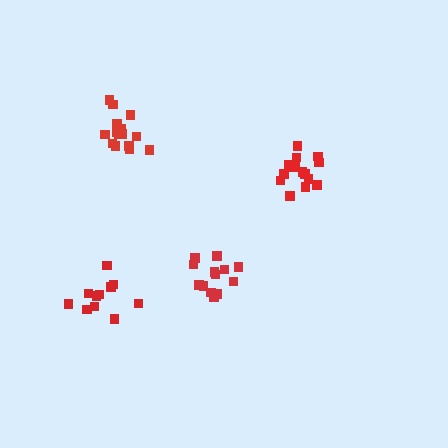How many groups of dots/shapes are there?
There are 4 groups.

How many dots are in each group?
Group 1: 13 dots, Group 2: 15 dots, Group 3: 11 dots, Group 4: 15 dots (54 total).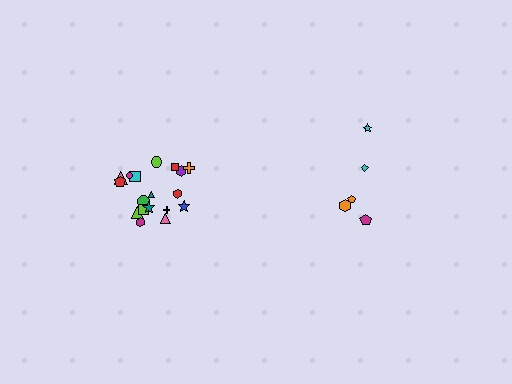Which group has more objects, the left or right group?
The left group.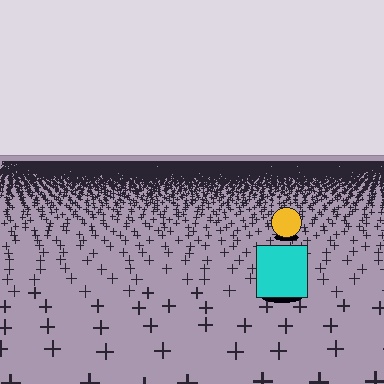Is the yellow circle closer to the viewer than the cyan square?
No. The cyan square is closer — you can tell from the texture gradient: the ground texture is coarser near it.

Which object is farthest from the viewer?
The yellow circle is farthest from the viewer. It appears smaller and the ground texture around it is denser.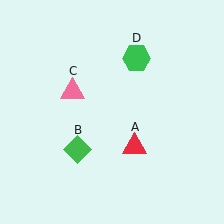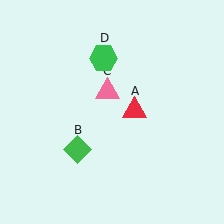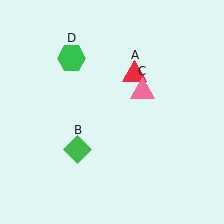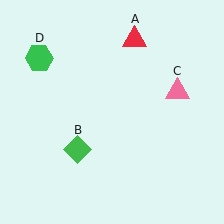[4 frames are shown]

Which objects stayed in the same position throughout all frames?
Green diamond (object B) remained stationary.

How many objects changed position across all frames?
3 objects changed position: red triangle (object A), pink triangle (object C), green hexagon (object D).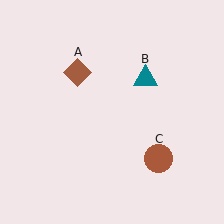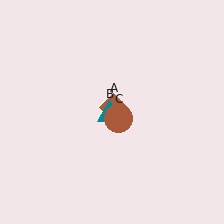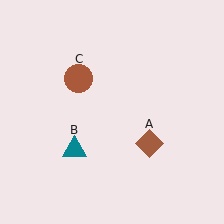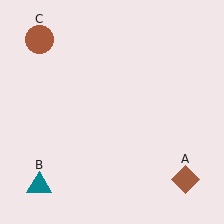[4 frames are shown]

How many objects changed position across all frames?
3 objects changed position: brown diamond (object A), teal triangle (object B), brown circle (object C).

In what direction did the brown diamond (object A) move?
The brown diamond (object A) moved down and to the right.